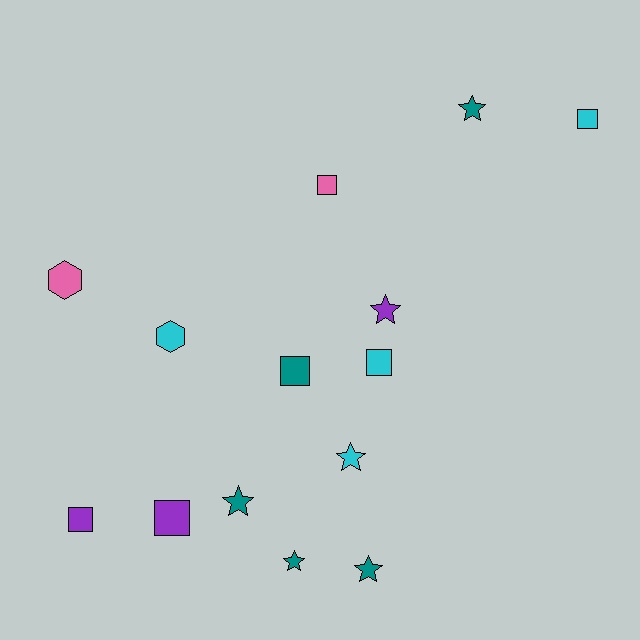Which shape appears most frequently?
Star, with 6 objects.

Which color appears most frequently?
Teal, with 5 objects.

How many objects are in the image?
There are 14 objects.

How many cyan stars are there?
There is 1 cyan star.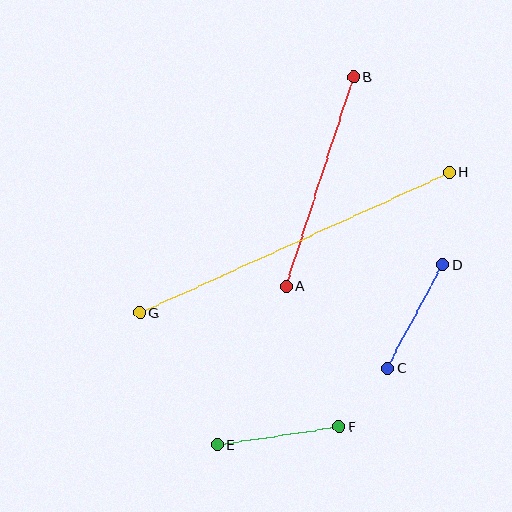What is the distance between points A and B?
The distance is approximately 220 pixels.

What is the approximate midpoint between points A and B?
The midpoint is at approximately (320, 182) pixels.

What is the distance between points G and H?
The distance is approximately 340 pixels.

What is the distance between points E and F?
The distance is approximately 123 pixels.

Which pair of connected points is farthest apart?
Points G and H are farthest apart.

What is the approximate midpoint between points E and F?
The midpoint is at approximately (278, 436) pixels.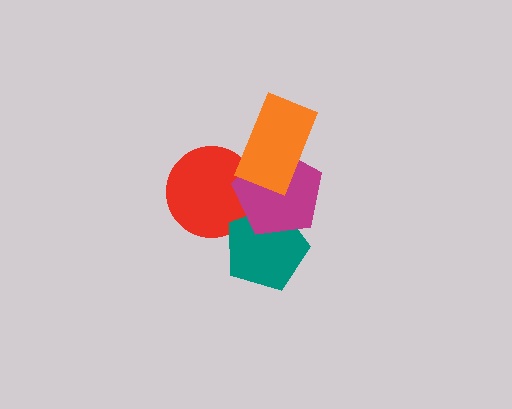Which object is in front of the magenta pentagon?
The orange rectangle is in front of the magenta pentagon.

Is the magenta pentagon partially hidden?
Yes, it is partially covered by another shape.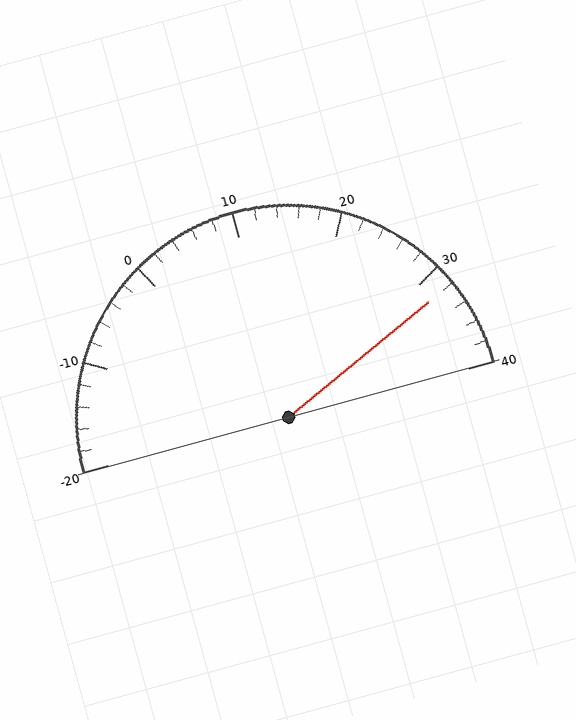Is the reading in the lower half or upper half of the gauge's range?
The reading is in the upper half of the range (-20 to 40).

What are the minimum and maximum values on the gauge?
The gauge ranges from -20 to 40.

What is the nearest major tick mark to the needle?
The nearest major tick mark is 30.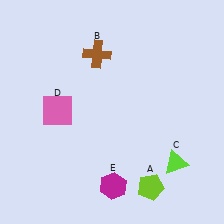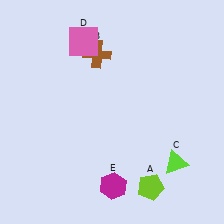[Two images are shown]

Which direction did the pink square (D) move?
The pink square (D) moved up.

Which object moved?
The pink square (D) moved up.